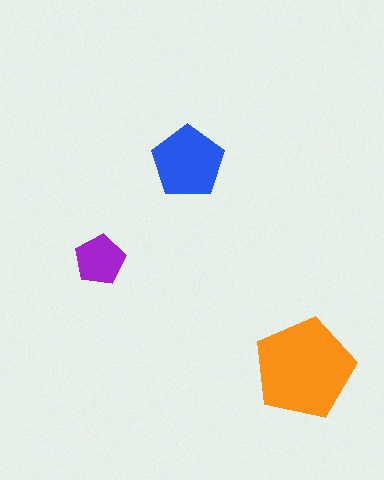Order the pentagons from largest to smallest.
the orange one, the blue one, the purple one.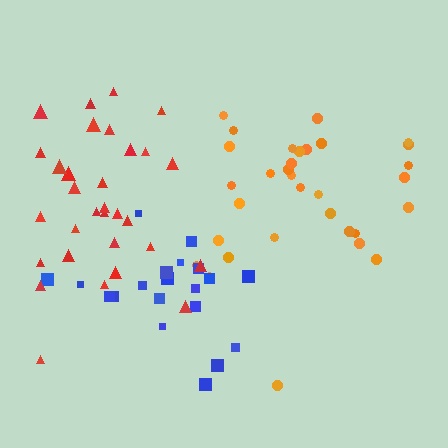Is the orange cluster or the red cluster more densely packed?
Orange.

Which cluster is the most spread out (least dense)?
Red.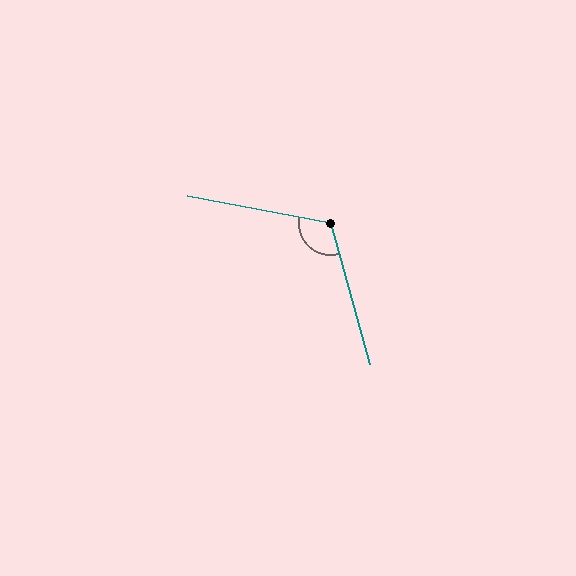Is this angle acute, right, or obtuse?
It is obtuse.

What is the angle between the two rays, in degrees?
Approximately 116 degrees.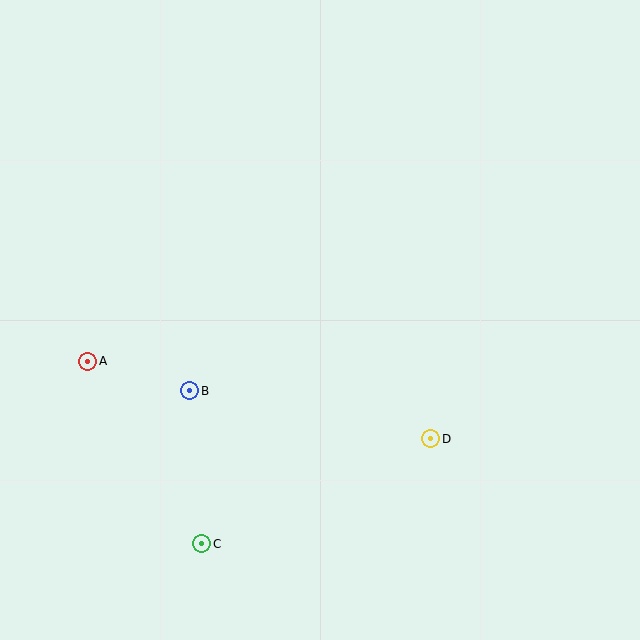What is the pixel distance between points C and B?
The distance between C and B is 153 pixels.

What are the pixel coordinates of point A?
Point A is at (88, 361).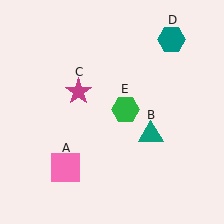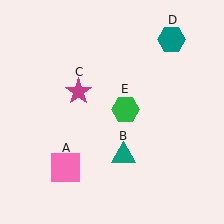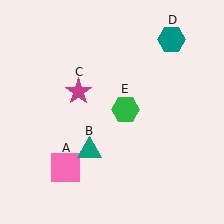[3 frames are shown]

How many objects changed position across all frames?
1 object changed position: teal triangle (object B).